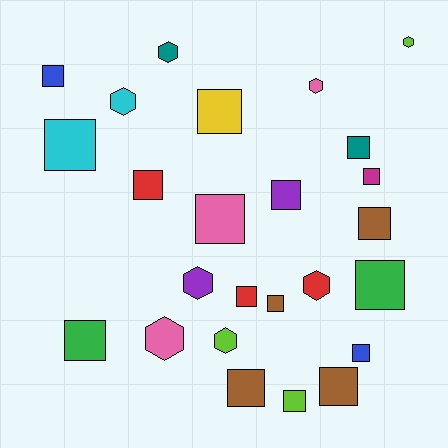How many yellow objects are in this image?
There is 1 yellow object.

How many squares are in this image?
There are 17 squares.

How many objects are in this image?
There are 25 objects.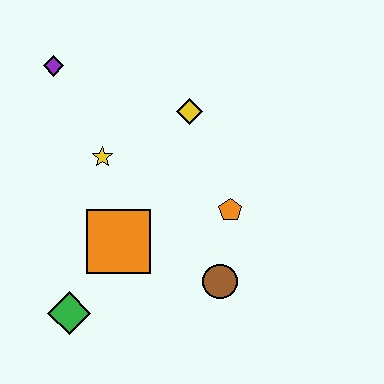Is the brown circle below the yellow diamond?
Yes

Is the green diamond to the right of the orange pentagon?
No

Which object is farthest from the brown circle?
The purple diamond is farthest from the brown circle.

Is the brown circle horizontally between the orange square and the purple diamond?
No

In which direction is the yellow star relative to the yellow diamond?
The yellow star is to the left of the yellow diamond.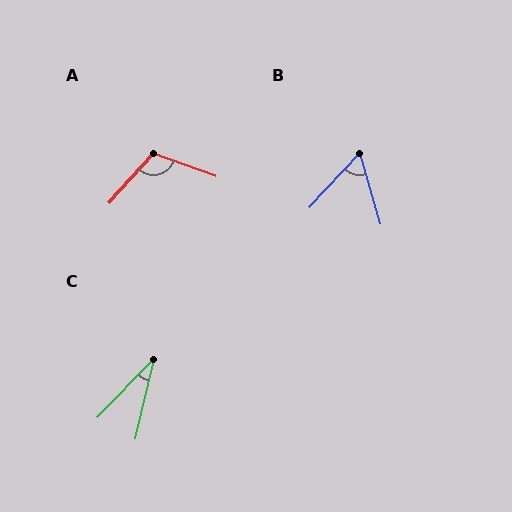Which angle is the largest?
A, at approximately 113 degrees.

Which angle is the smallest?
C, at approximately 31 degrees.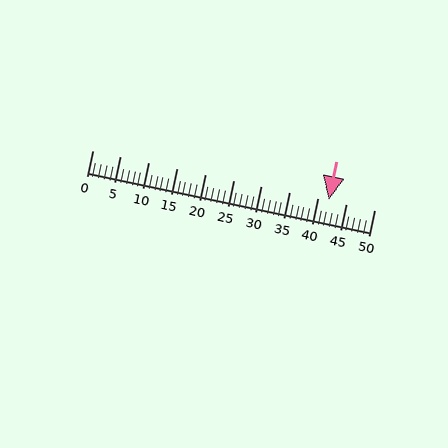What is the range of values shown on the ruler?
The ruler shows values from 0 to 50.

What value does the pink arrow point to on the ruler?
The pink arrow points to approximately 42.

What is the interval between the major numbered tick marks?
The major tick marks are spaced 5 units apart.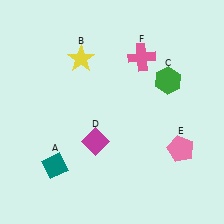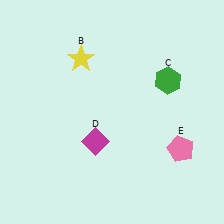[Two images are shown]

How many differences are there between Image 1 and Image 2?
There are 2 differences between the two images.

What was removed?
The pink cross (F), the teal diamond (A) were removed in Image 2.